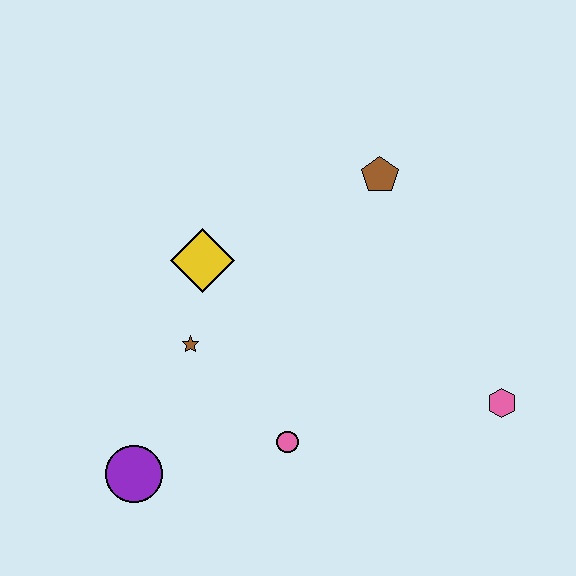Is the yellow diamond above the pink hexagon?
Yes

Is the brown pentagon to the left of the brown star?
No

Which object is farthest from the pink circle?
The brown pentagon is farthest from the pink circle.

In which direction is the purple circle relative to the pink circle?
The purple circle is to the left of the pink circle.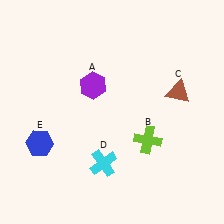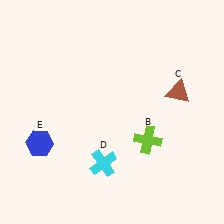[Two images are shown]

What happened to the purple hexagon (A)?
The purple hexagon (A) was removed in Image 2. It was in the top-left area of Image 1.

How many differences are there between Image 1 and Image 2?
There is 1 difference between the two images.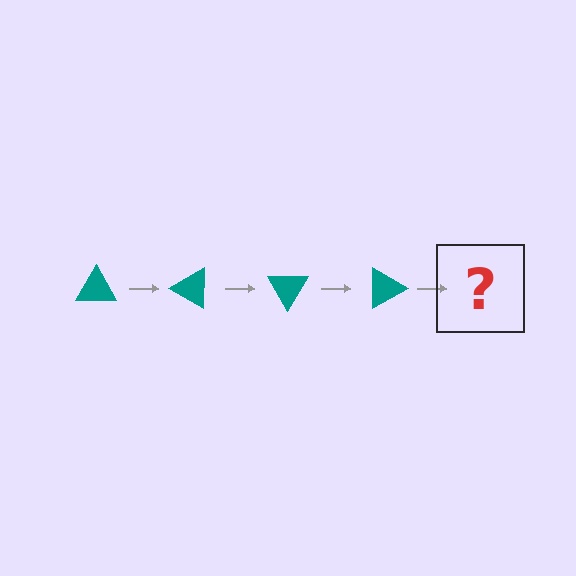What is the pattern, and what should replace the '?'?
The pattern is that the triangle rotates 30 degrees each step. The '?' should be a teal triangle rotated 120 degrees.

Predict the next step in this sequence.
The next step is a teal triangle rotated 120 degrees.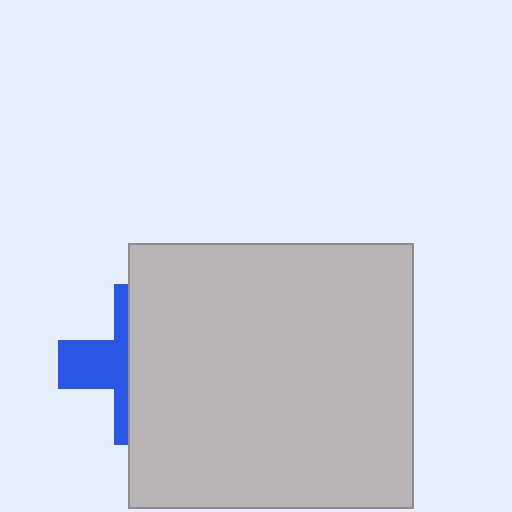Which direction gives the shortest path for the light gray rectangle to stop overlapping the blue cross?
Moving right gives the shortest separation.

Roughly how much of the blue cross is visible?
A small part of it is visible (roughly 37%).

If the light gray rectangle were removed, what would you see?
You would see the complete blue cross.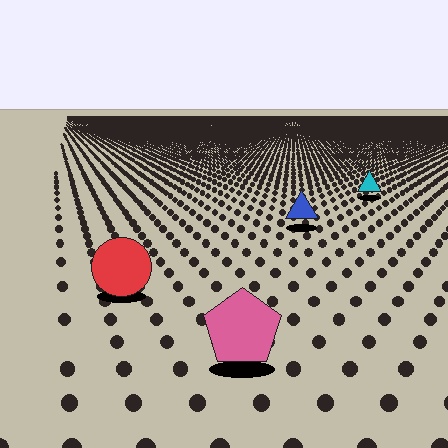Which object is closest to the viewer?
The pink pentagon is closest. The texture marks near it are larger and more spread out.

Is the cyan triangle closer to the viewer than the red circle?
No. The red circle is closer — you can tell from the texture gradient: the ground texture is coarser near it.